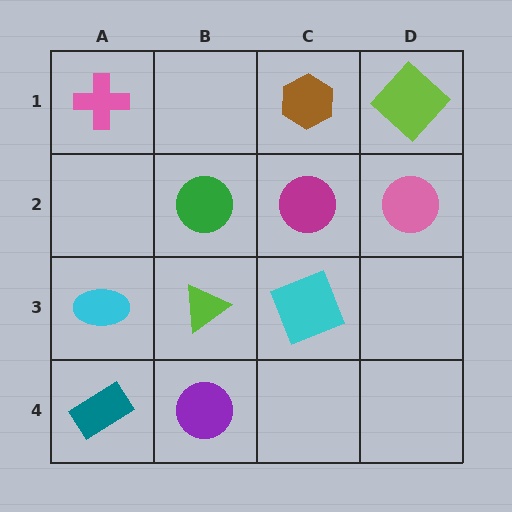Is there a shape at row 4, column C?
No, that cell is empty.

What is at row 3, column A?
A cyan ellipse.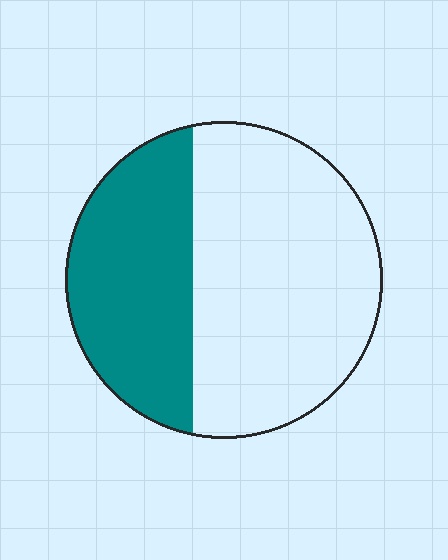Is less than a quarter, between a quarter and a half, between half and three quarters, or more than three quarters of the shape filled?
Between a quarter and a half.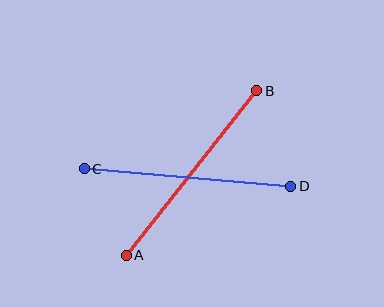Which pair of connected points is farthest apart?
Points A and B are farthest apart.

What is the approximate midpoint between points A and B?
The midpoint is at approximately (191, 173) pixels.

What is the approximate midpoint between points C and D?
The midpoint is at approximately (188, 177) pixels.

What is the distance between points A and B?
The distance is approximately 210 pixels.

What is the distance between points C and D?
The distance is approximately 207 pixels.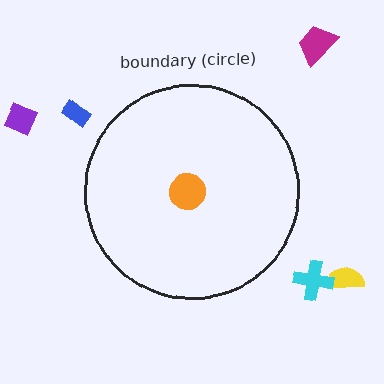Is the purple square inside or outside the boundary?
Outside.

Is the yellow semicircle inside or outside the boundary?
Outside.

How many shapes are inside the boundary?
1 inside, 5 outside.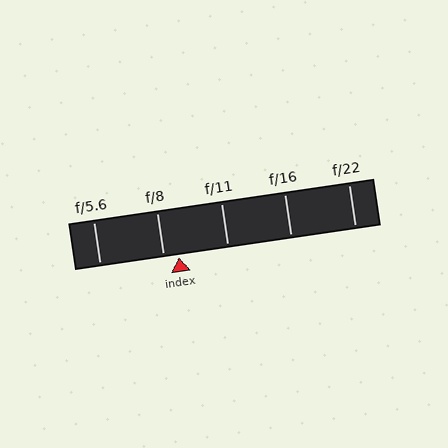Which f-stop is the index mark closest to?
The index mark is closest to f/8.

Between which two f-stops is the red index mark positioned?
The index mark is between f/8 and f/11.